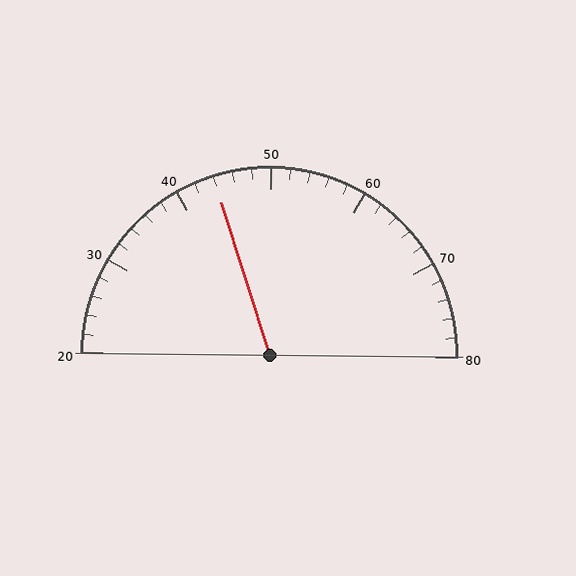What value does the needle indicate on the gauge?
The needle indicates approximately 44.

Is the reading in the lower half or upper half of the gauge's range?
The reading is in the lower half of the range (20 to 80).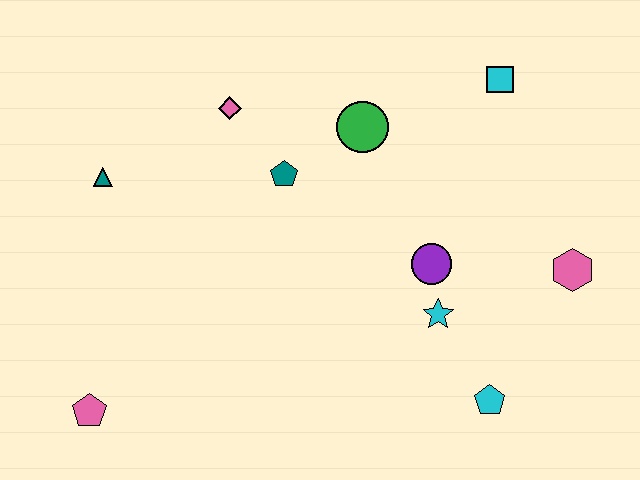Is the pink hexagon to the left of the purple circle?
No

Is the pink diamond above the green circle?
Yes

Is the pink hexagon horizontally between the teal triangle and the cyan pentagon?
No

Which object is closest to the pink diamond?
The teal pentagon is closest to the pink diamond.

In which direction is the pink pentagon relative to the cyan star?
The pink pentagon is to the left of the cyan star.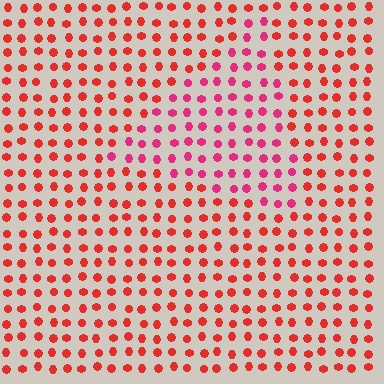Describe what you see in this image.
The image is filled with small red elements in a uniform arrangement. A triangle-shaped region is visible where the elements are tinted to a slightly different hue, forming a subtle color boundary.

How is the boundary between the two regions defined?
The boundary is defined purely by a slight shift in hue (about 28 degrees). Spacing, size, and orientation are identical on both sides.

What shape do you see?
I see a triangle.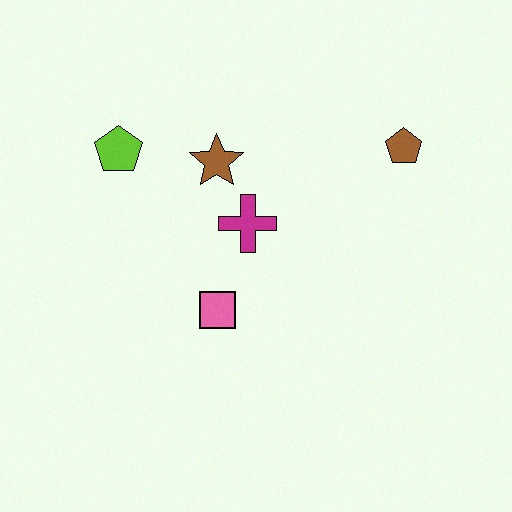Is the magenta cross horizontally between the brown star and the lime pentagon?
No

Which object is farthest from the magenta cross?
The brown pentagon is farthest from the magenta cross.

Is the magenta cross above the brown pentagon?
No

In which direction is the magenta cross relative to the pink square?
The magenta cross is above the pink square.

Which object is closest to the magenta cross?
The brown star is closest to the magenta cross.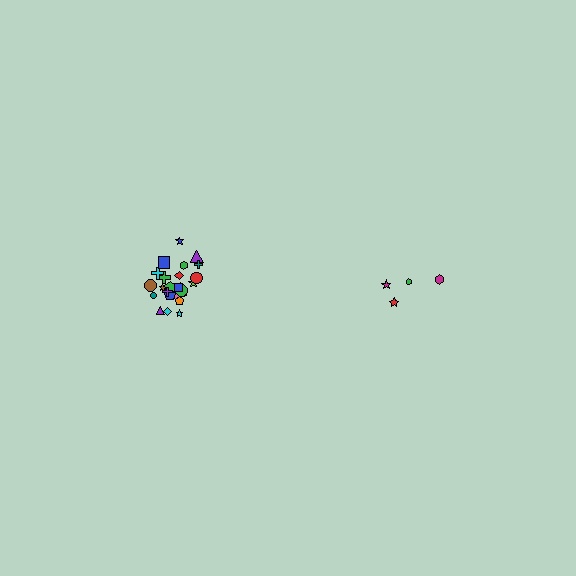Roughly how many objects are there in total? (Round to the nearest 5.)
Roughly 30 objects in total.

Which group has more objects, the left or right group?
The left group.